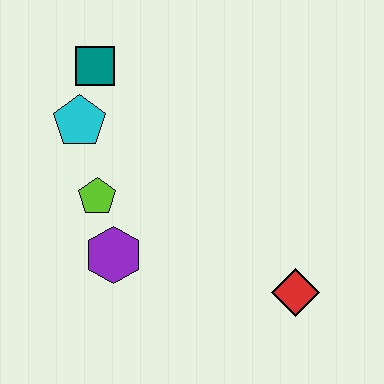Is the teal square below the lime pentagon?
No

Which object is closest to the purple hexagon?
The lime pentagon is closest to the purple hexagon.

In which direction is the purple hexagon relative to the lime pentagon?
The purple hexagon is below the lime pentagon.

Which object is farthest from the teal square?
The red diamond is farthest from the teal square.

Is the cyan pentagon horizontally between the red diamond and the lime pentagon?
No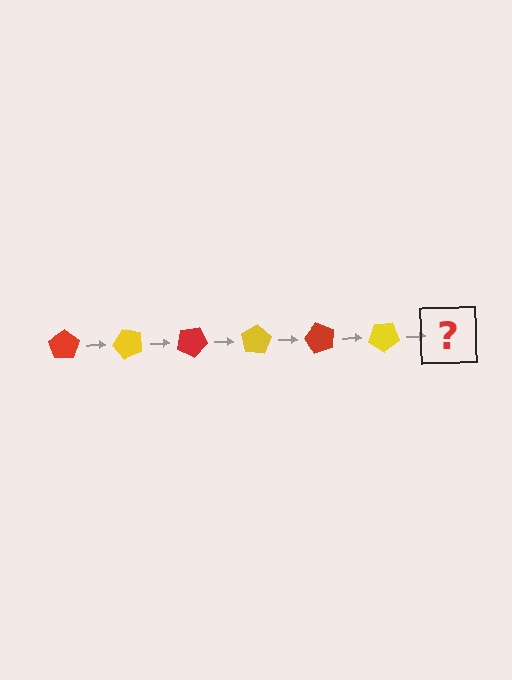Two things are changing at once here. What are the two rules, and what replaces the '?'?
The two rules are that it rotates 50 degrees each step and the color cycles through red and yellow. The '?' should be a red pentagon, rotated 300 degrees from the start.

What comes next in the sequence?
The next element should be a red pentagon, rotated 300 degrees from the start.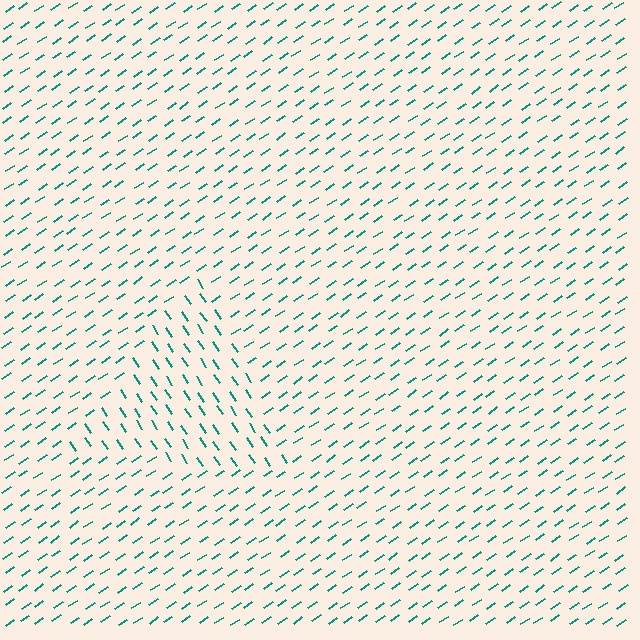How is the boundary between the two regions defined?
The boundary is defined purely by a change in line orientation (approximately 90 degrees difference). All lines are the same color and thickness.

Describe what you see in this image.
The image is filled with small teal line segments. A triangle region in the image has lines oriented differently from the surrounding lines, creating a visible texture boundary.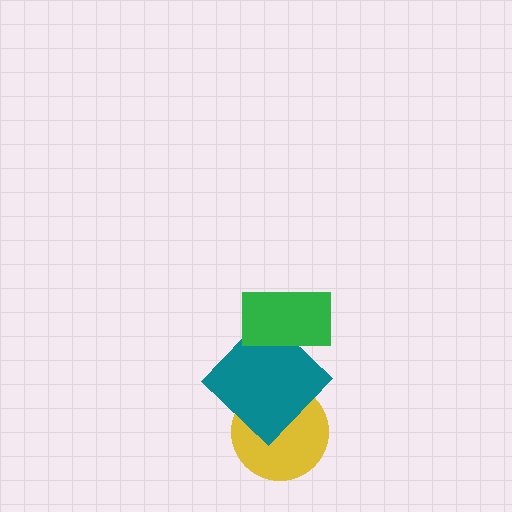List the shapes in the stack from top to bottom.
From top to bottom: the green rectangle, the teal diamond, the yellow circle.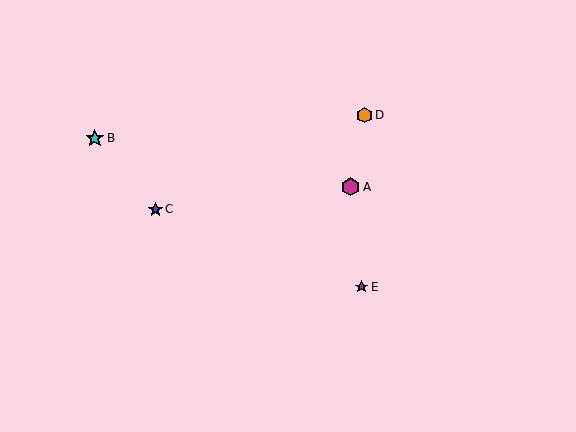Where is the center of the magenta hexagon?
The center of the magenta hexagon is at (350, 187).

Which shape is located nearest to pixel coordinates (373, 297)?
The purple star (labeled E) at (361, 287) is nearest to that location.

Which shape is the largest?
The magenta hexagon (labeled A) is the largest.